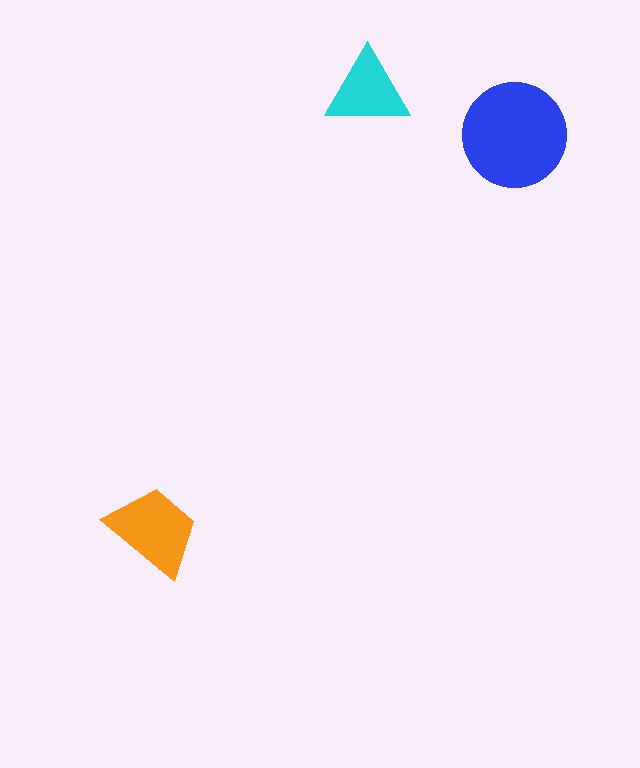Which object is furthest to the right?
The blue circle is rightmost.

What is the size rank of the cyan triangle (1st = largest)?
3rd.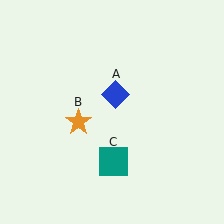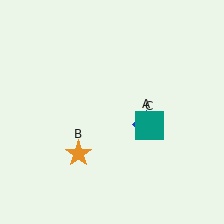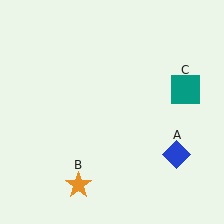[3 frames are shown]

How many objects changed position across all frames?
3 objects changed position: blue diamond (object A), orange star (object B), teal square (object C).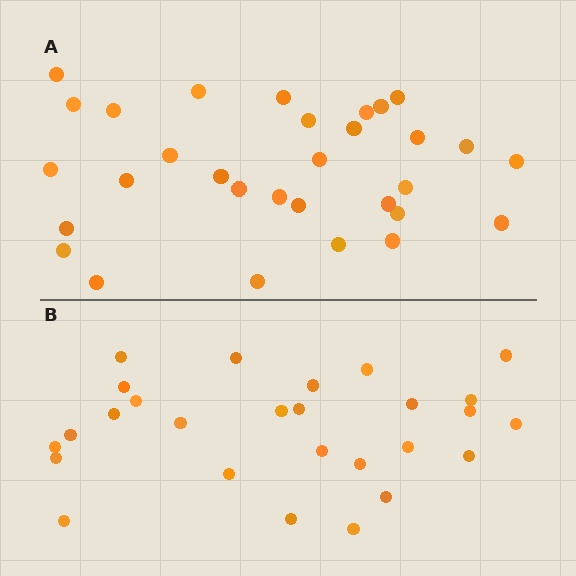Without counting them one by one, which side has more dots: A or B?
Region A (the top region) has more dots.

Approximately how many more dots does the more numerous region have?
Region A has about 4 more dots than region B.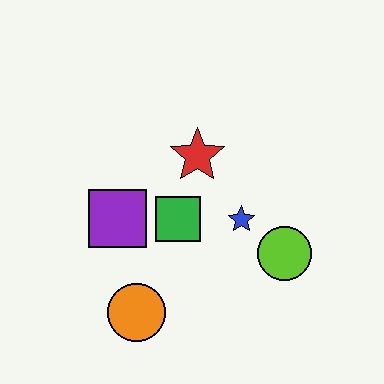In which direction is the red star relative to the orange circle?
The red star is above the orange circle.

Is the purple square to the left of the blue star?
Yes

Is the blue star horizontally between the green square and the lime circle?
Yes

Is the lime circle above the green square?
No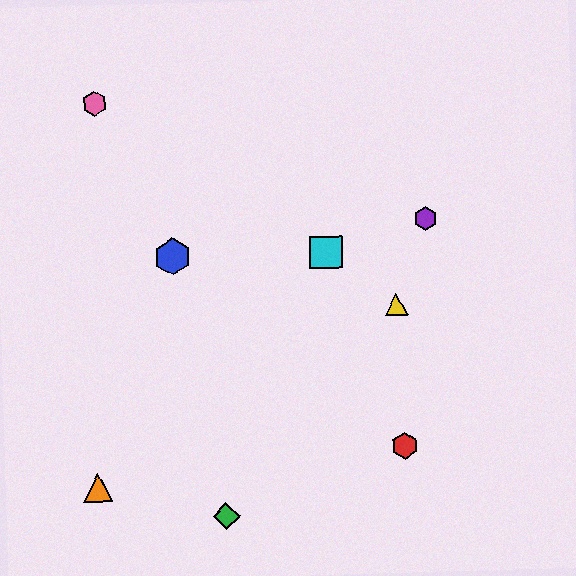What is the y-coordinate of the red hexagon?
The red hexagon is at y≈445.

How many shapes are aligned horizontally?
2 shapes (the blue hexagon, the cyan square) are aligned horizontally.